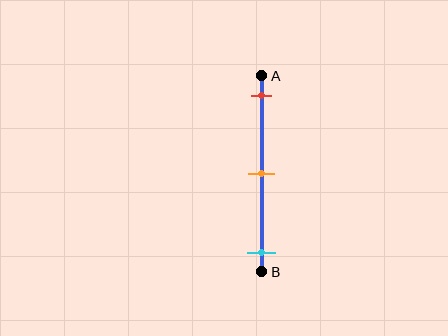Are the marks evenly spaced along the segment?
Yes, the marks are approximately evenly spaced.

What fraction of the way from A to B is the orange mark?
The orange mark is approximately 50% (0.5) of the way from A to B.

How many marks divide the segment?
There are 3 marks dividing the segment.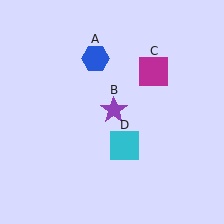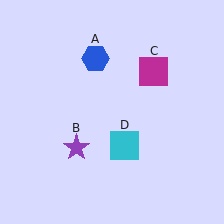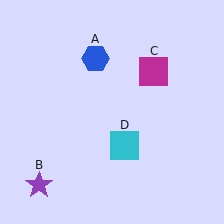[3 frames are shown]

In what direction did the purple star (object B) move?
The purple star (object B) moved down and to the left.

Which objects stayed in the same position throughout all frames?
Blue hexagon (object A) and magenta square (object C) and cyan square (object D) remained stationary.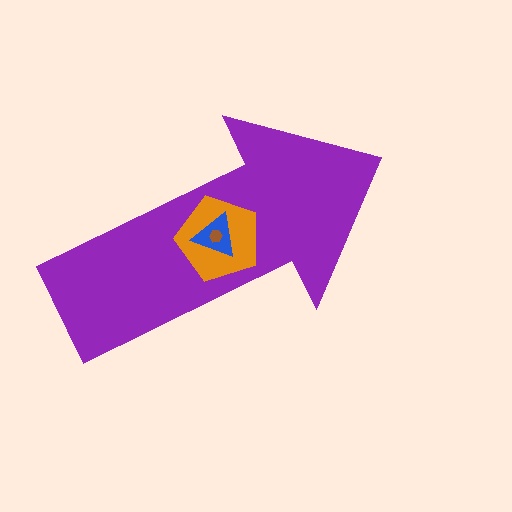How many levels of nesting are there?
4.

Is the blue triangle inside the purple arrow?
Yes.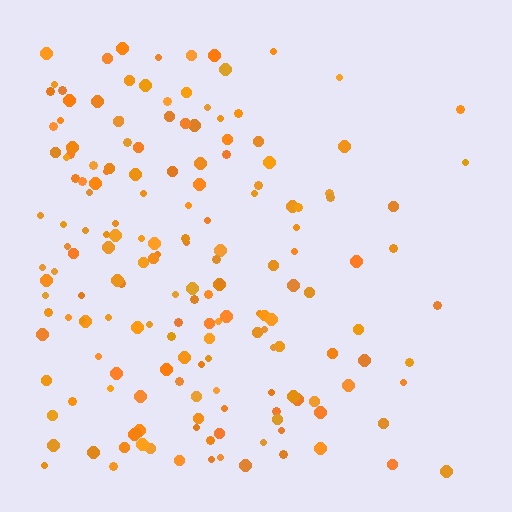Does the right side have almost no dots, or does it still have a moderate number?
Still a moderate number, just noticeably fewer than the left.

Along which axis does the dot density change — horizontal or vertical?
Horizontal.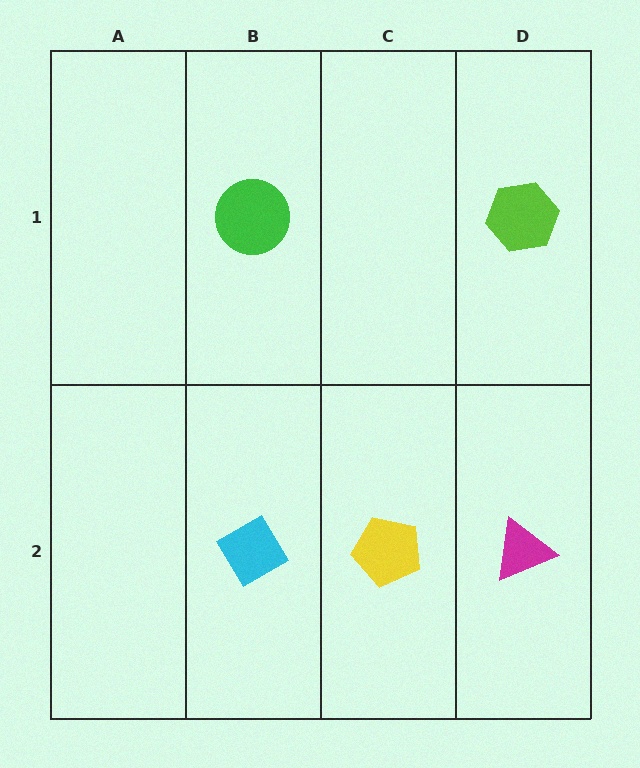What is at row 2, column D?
A magenta triangle.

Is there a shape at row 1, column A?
No, that cell is empty.